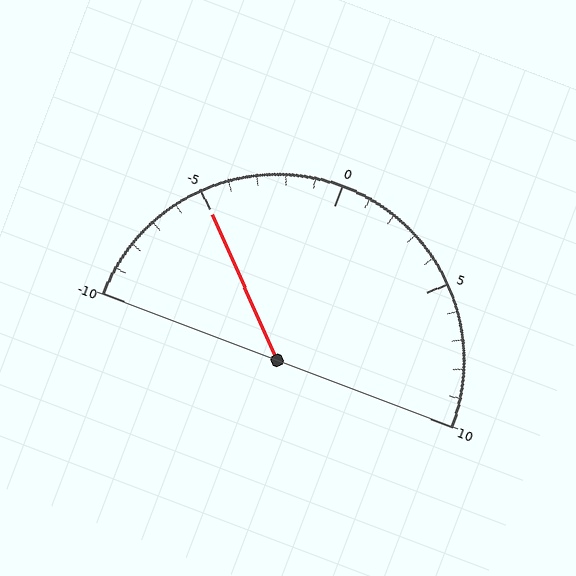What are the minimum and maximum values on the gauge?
The gauge ranges from -10 to 10.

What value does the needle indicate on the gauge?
The needle indicates approximately -5.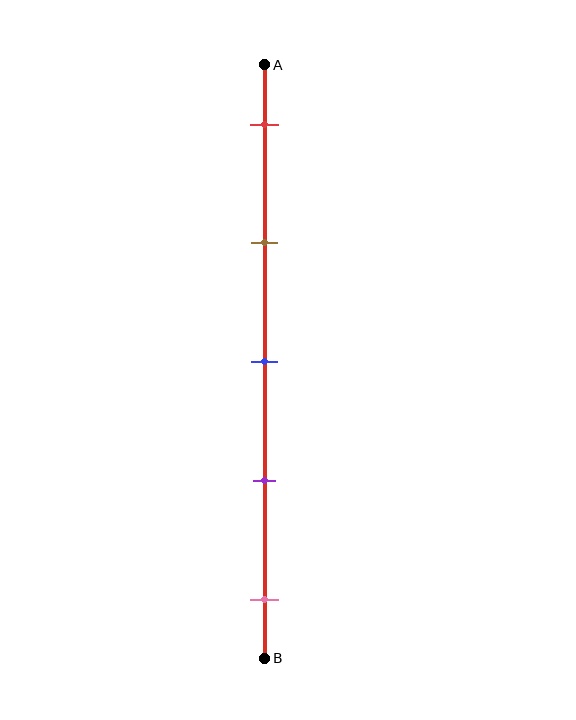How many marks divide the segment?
There are 5 marks dividing the segment.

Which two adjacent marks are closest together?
The blue and purple marks are the closest adjacent pair.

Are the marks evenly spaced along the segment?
Yes, the marks are approximately evenly spaced.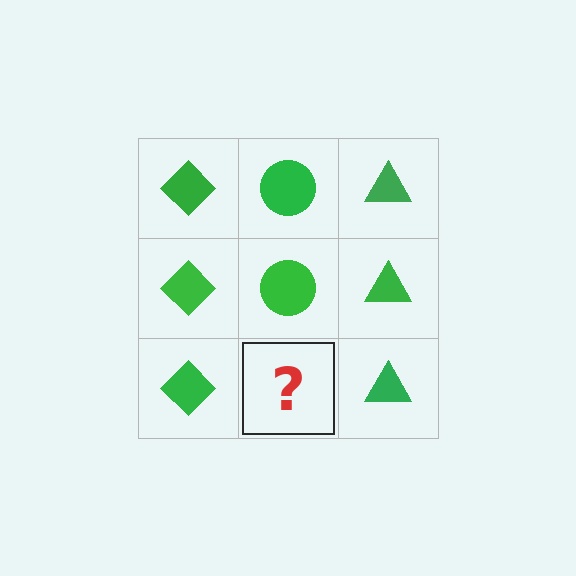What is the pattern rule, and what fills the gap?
The rule is that each column has a consistent shape. The gap should be filled with a green circle.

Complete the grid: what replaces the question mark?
The question mark should be replaced with a green circle.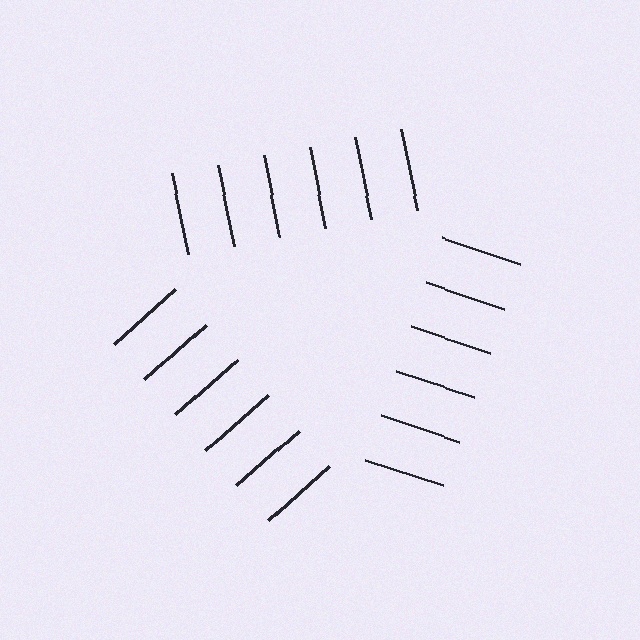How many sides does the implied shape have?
3 sides — the line-ends trace a triangle.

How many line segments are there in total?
18 — 6 along each of the 3 edges.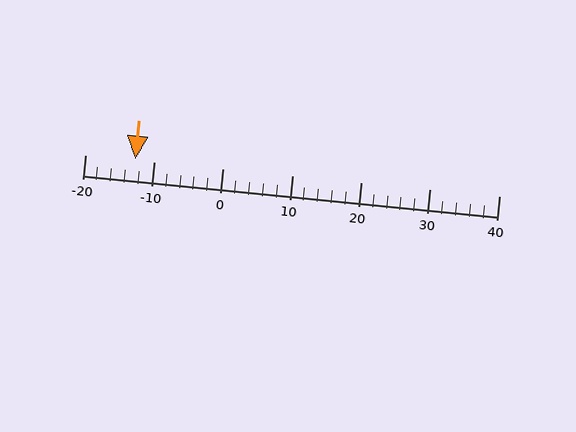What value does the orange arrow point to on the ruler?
The orange arrow points to approximately -13.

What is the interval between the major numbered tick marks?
The major tick marks are spaced 10 units apart.